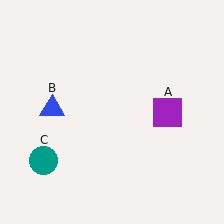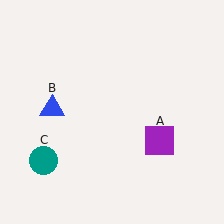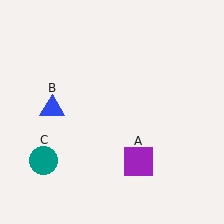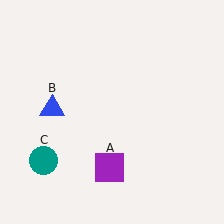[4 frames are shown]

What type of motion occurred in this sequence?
The purple square (object A) rotated clockwise around the center of the scene.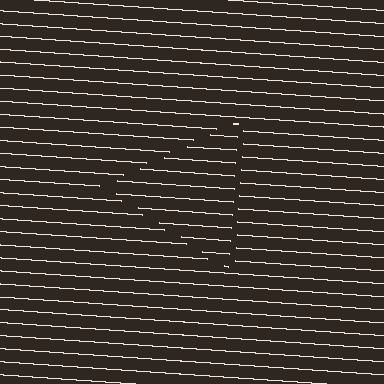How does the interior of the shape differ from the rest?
The interior of the shape contains the same grating, shifted by half a period — the contour is defined by the phase discontinuity where line-ends from the inner and outer gratings abut.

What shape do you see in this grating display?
An illusory triangle. The interior of the shape contains the same grating, shifted by half a period — the contour is defined by the phase discontinuity where line-ends from the inner and outer gratings abut.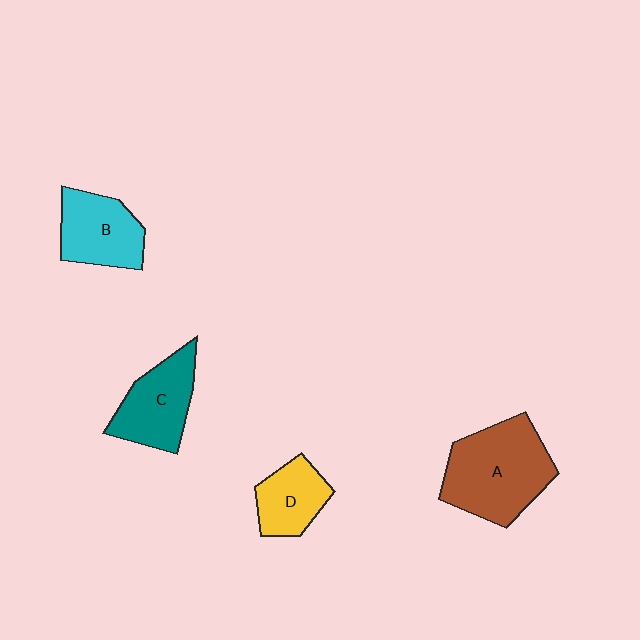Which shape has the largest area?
Shape A (brown).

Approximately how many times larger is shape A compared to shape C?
Approximately 1.5 times.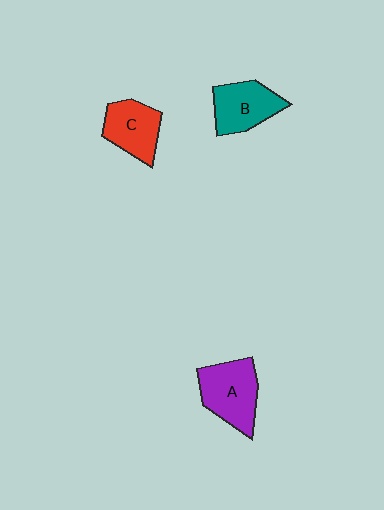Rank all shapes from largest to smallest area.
From largest to smallest: A (purple), B (teal), C (red).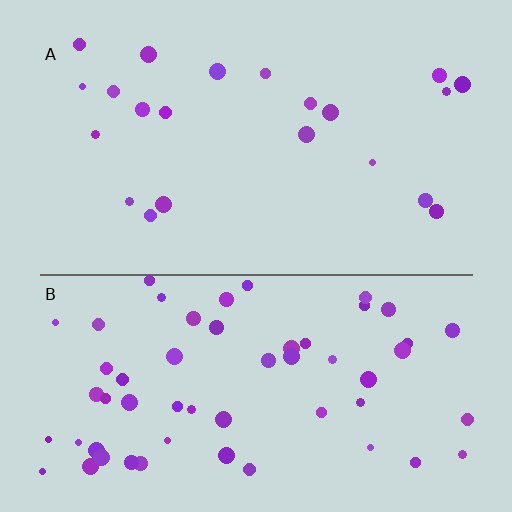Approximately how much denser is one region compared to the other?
Approximately 2.6× — region B over region A.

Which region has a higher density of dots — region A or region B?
B (the bottom).